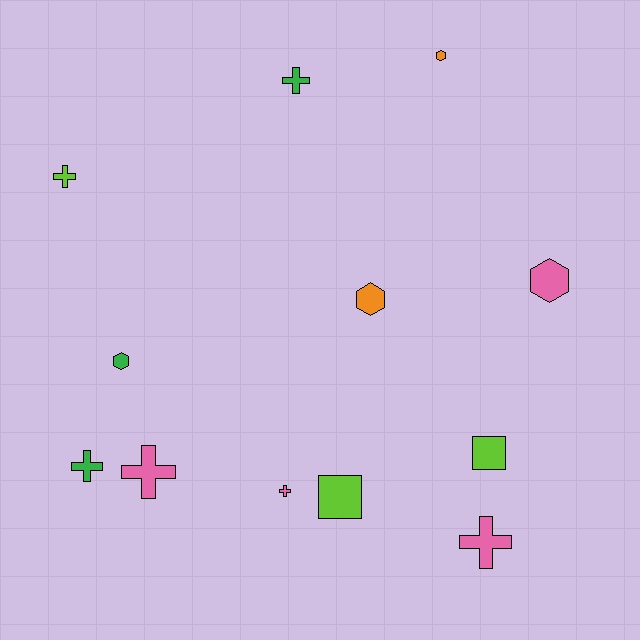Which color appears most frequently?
Pink, with 4 objects.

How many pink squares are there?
There are no pink squares.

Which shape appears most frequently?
Cross, with 6 objects.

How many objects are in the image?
There are 12 objects.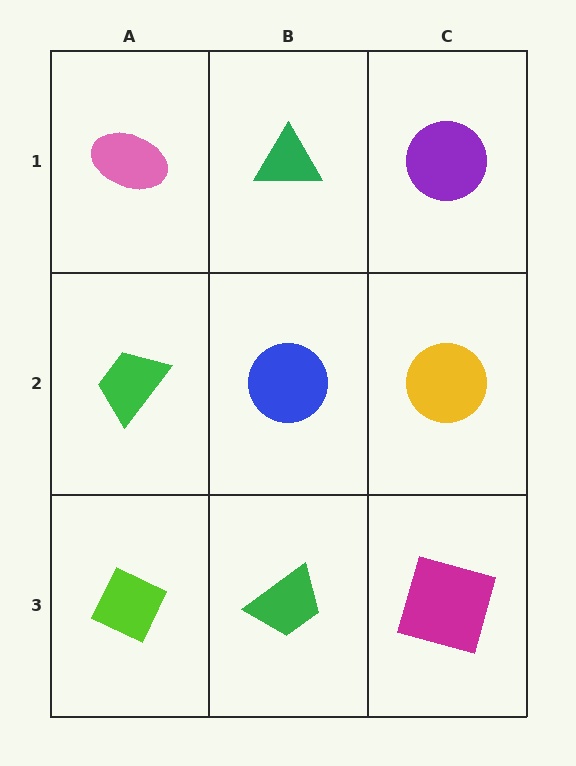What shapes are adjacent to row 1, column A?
A green trapezoid (row 2, column A), a green triangle (row 1, column B).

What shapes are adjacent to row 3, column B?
A blue circle (row 2, column B), a lime diamond (row 3, column A), a magenta square (row 3, column C).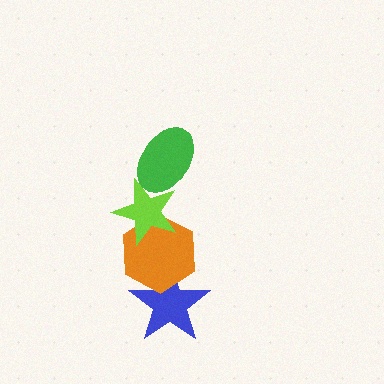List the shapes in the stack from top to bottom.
From top to bottom: the green ellipse, the lime star, the orange hexagon, the blue star.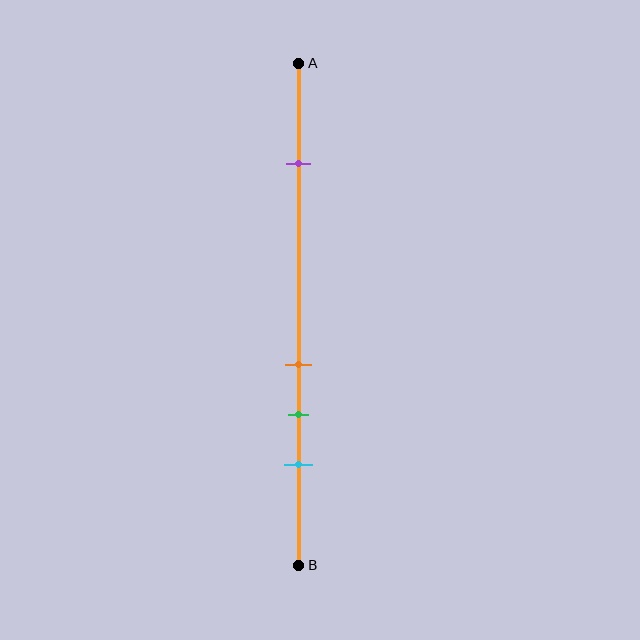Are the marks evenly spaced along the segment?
No, the marks are not evenly spaced.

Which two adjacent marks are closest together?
The orange and green marks are the closest adjacent pair.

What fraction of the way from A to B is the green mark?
The green mark is approximately 70% (0.7) of the way from A to B.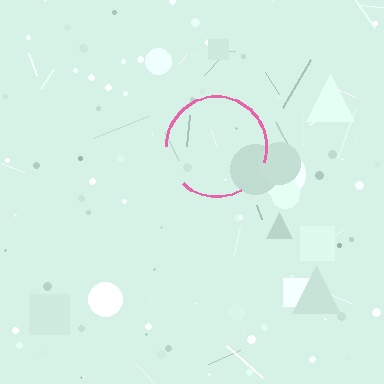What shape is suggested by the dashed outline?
The dashed outline suggests a circle.